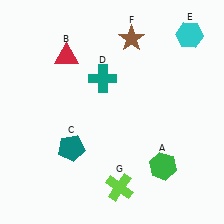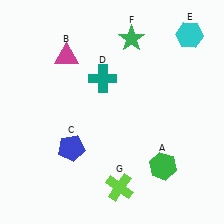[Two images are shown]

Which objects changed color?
B changed from red to magenta. C changed from teal to blue. F changed from brown to green.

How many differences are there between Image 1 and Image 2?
There are 3 differences between the two images.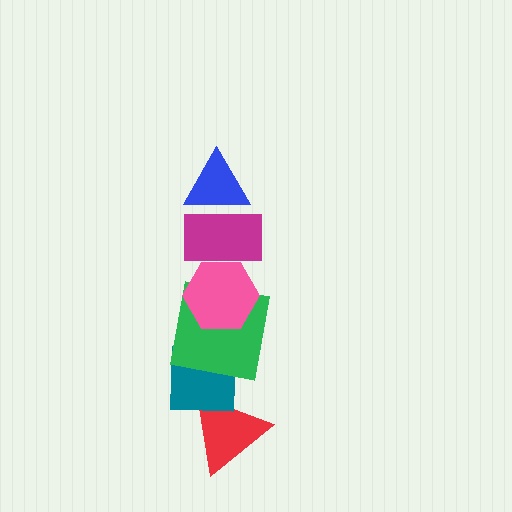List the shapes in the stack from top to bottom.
From top to bottom: the blue triangle, the magenta rectangle, the pink hexagon, the green square, the teal square, the red triangle.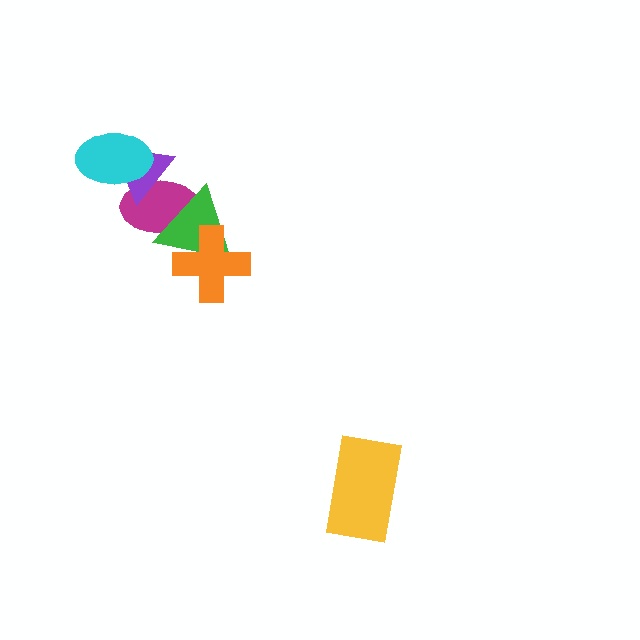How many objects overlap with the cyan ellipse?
2 objects overlap with the cyan ellipse.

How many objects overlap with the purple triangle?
2 objects overlap with the purple triangle.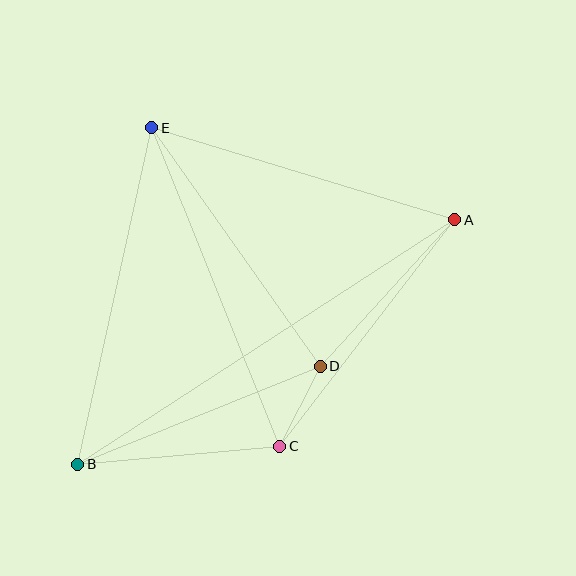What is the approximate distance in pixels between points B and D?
The distance between B and D is approximately 261 pixels.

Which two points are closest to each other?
Points C and D are closest to each other.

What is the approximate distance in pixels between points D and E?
The distance between D and E is approximately 292 pixels.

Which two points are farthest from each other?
Points A and B are farthest from each other.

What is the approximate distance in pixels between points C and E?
The distance between C and E is approximately 343 pixels.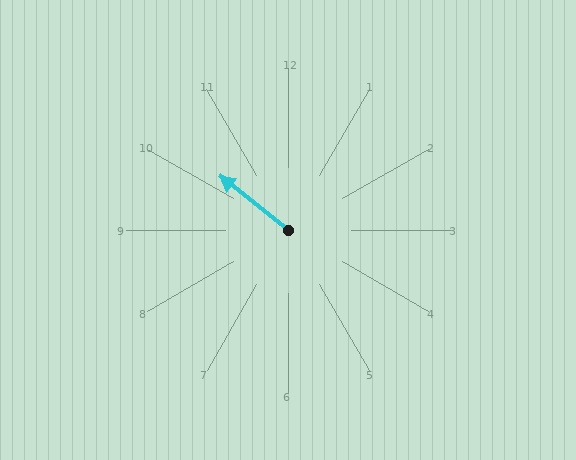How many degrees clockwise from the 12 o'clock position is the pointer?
Approximately 308 degrees.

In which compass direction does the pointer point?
Northwest.